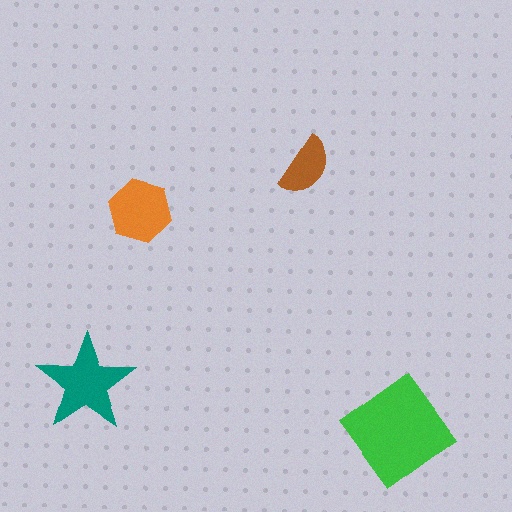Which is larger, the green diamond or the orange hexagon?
The green diamond.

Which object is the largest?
The green diamond.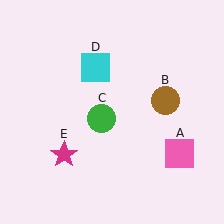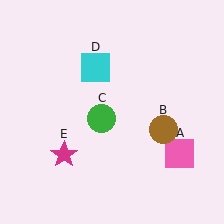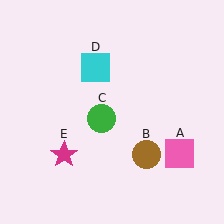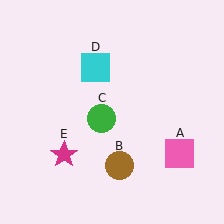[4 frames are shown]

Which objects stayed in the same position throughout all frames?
Pink square (object A) and green circle (object C) and cyan square (object D) and magenta star (object E) remained stationary.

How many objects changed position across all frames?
1 object changed position: brown circle (object B).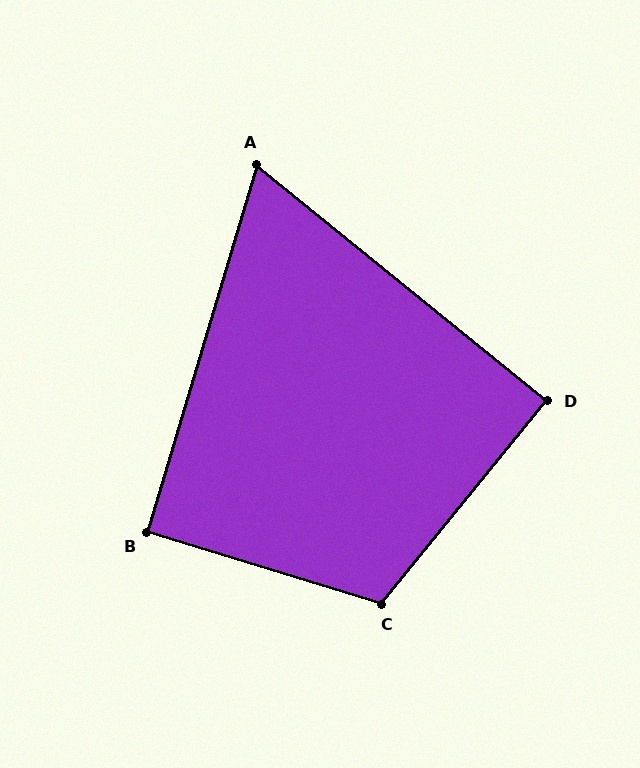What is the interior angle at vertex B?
Approximately 90 degrees (approximately right).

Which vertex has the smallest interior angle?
A, at approximately 68 degrees.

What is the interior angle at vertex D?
Approximately 90 degrees (approximately right).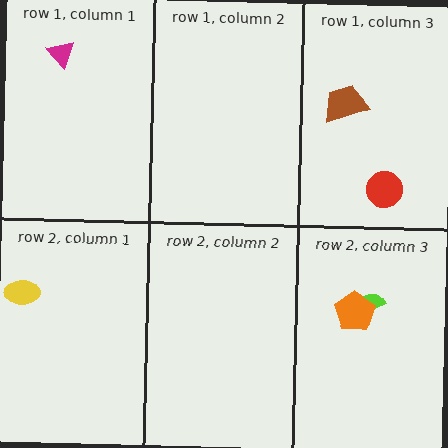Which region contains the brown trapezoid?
The row 1, column 3 region.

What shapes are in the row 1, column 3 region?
The brown trapezoid, the red circle.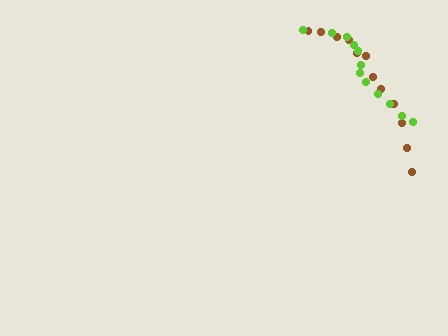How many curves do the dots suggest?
There are 2 distinct paths.